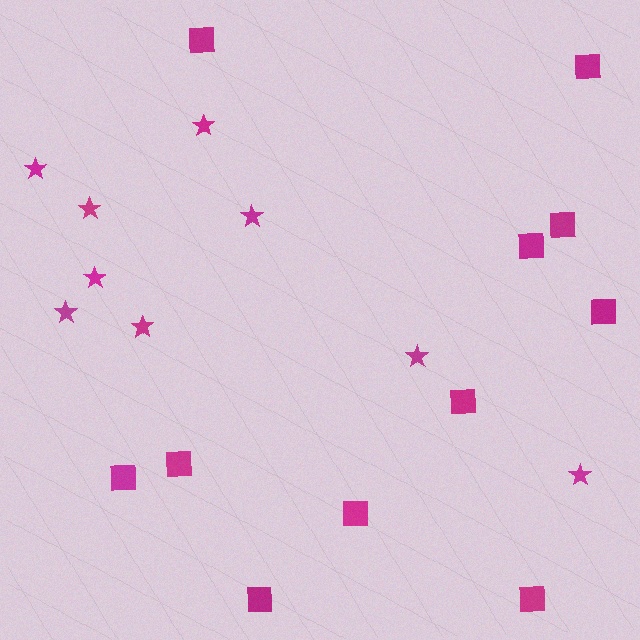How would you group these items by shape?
There are 2 groups: one group of squares (11) and one group of stars (9).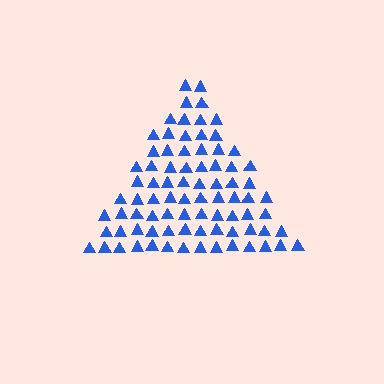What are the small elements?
The small elements are triangles.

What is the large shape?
The large shape is a triangle.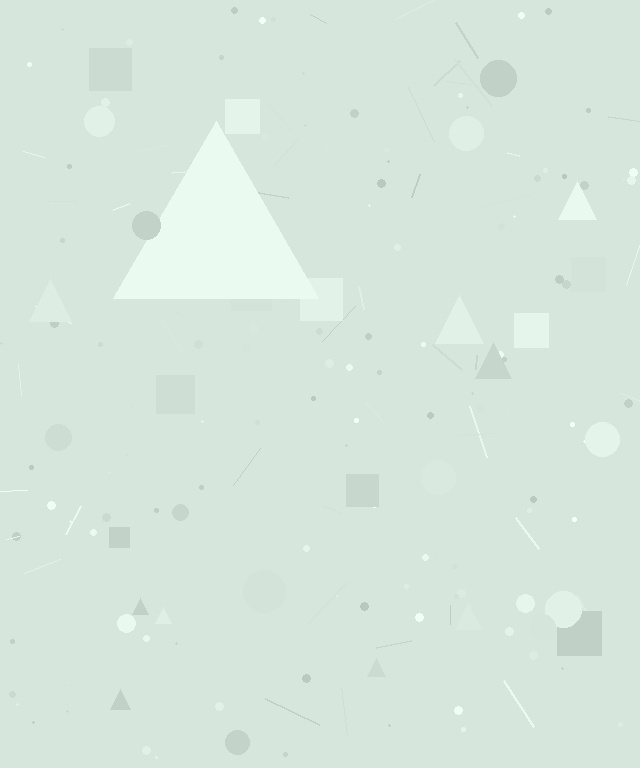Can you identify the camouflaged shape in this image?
The camouflaged shape is a triangle.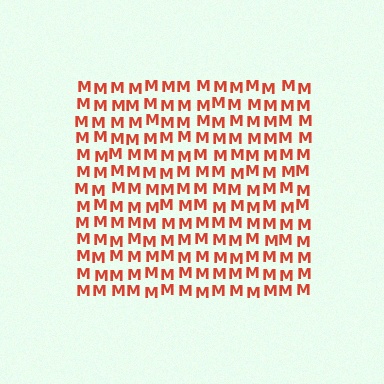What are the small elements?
The small elements are letter M's.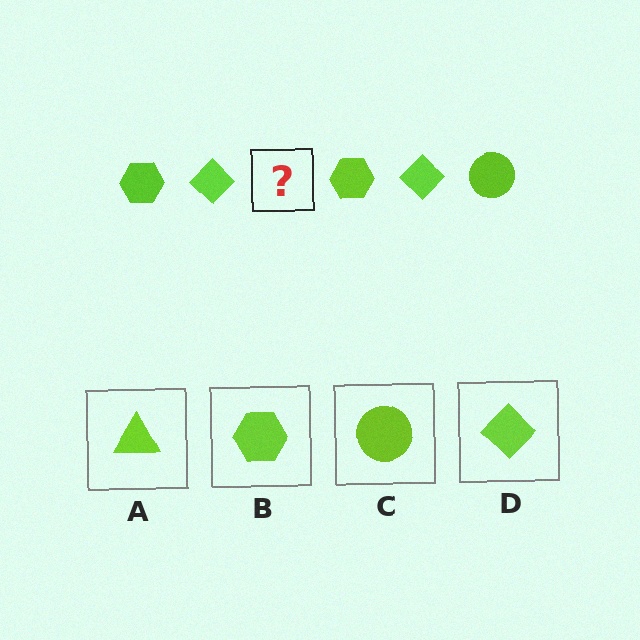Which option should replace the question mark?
Option C.